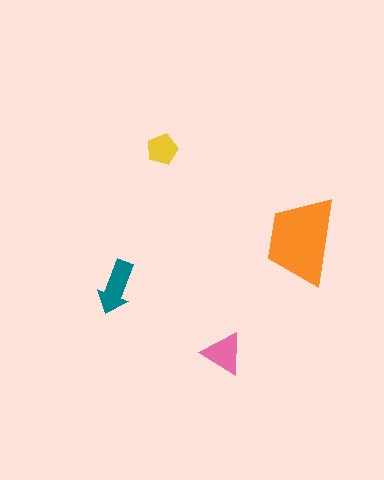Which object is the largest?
The orange trapezoid.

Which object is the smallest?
The yellow pentagon.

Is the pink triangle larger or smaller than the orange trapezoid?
Smaller.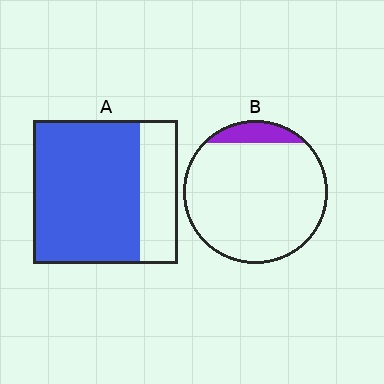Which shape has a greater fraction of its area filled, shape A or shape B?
Shape A.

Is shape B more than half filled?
No.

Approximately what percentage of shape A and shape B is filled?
A is approximately 75% and B is approximately 10%.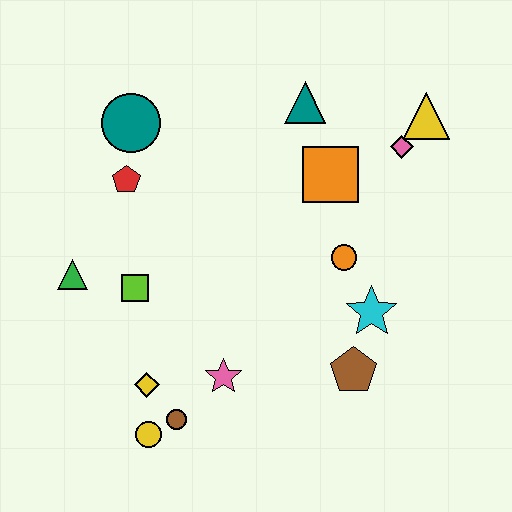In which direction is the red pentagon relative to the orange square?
The red pentagon is to the left of the orange square.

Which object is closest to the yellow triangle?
The pink diamond is closest to the yellow triangle.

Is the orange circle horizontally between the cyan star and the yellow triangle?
No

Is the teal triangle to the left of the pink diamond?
Yes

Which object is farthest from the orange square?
The yellow circle is farthest from the orange square.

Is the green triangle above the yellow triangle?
No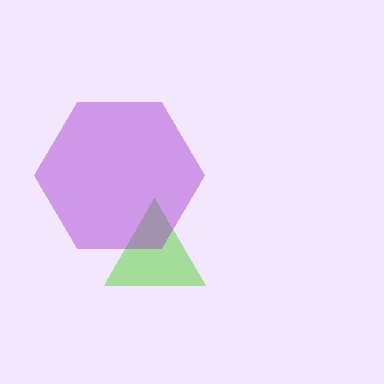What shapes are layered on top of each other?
The layered shapes are: a lime triangle, a purple hexagon.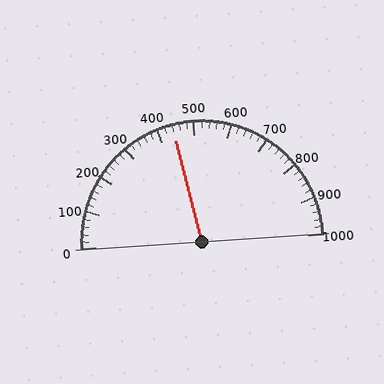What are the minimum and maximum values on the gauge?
The gauge ranges from 0 to 1000.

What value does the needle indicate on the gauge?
The needle indicates approximately 440.